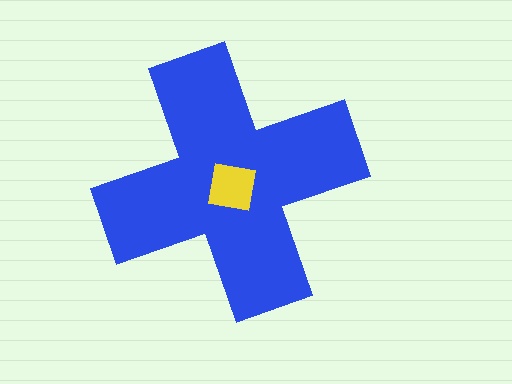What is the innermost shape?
The yellow square.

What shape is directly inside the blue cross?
The yellow square.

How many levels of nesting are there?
2.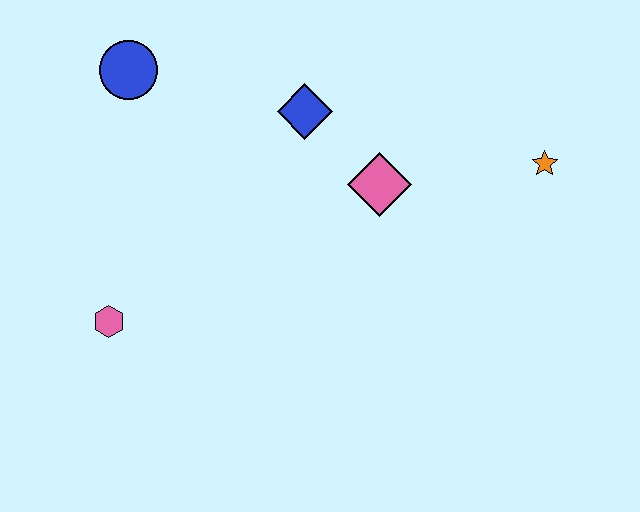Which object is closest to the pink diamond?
The blue diamond is closest to the pink diamond.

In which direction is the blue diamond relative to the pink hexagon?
The blue diamond is above the pink hexagon.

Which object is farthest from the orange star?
The pink hexagon is farthest from the orange star.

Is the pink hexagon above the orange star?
No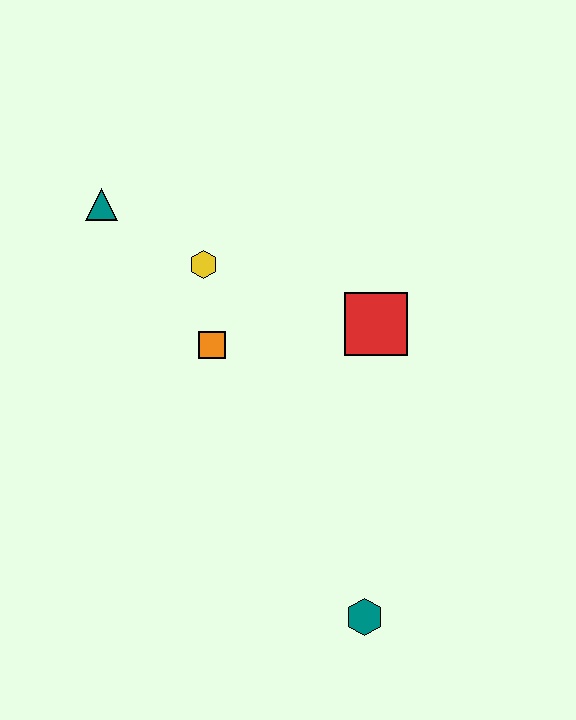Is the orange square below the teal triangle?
Yes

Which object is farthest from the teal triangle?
The teal hexagon is farthest from the teal triangle.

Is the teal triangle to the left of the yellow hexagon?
Yes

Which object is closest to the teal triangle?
The yellow hexagon is closest to the teal triangle.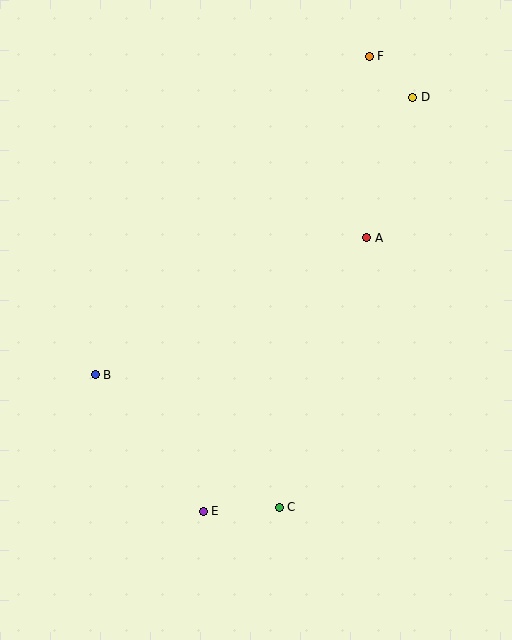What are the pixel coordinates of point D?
Point D is at (413, 97).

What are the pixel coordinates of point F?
Point F is at (369, 57).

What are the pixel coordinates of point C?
Point C is at (279, 507).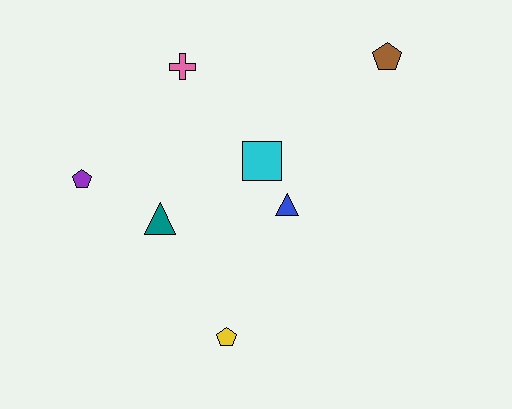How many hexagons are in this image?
There are no hexagons.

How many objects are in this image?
There are 7 objects.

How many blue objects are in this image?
There is 1 blue object.